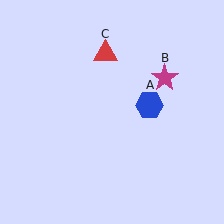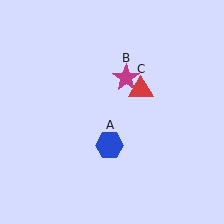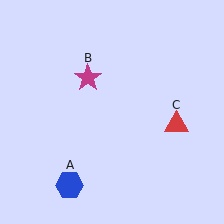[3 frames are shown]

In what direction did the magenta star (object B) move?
The magenta star (object B) moved left.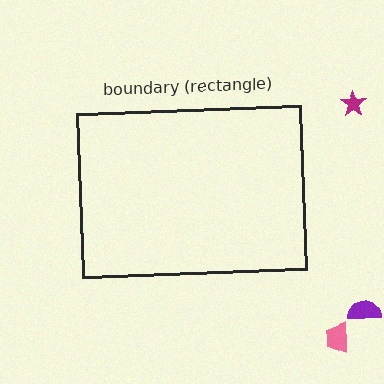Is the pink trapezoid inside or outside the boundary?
Outside.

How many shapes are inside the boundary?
0 inside, 3 outside.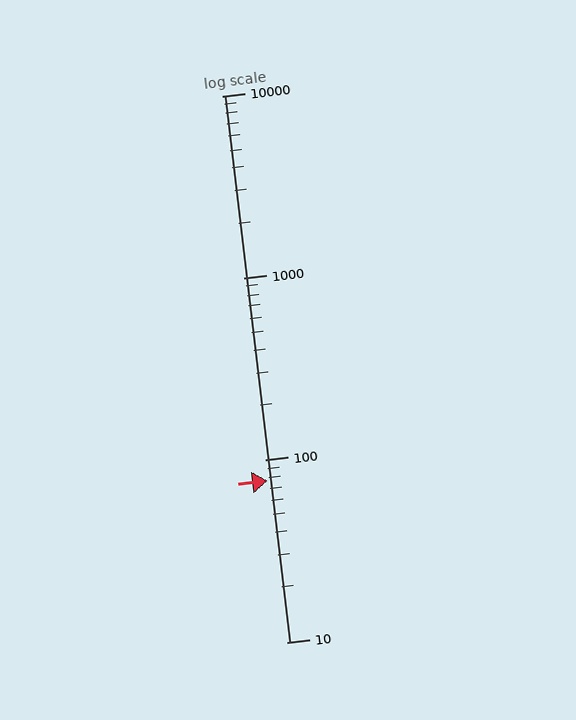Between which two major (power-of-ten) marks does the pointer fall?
The pointer is between 10 and 100.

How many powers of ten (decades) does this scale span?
The scale spans 3 decades, from 10 to 10000.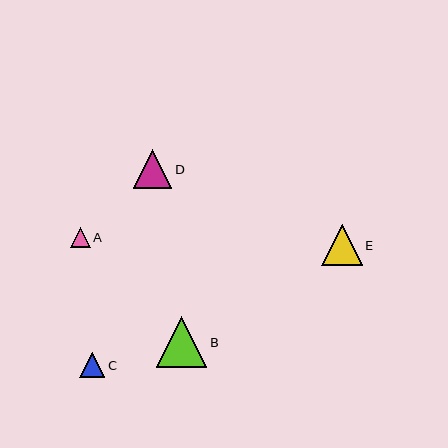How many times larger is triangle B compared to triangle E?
Triangle B is approximately 1.3 times the size of triangle E.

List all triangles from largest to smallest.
From largest to smallest: B, E, D, C, A.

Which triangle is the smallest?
Triangle A is the smallest with a size of approximately 20 pixels.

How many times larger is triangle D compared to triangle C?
Triangle D is approximately 1.6 times the size of triangle C.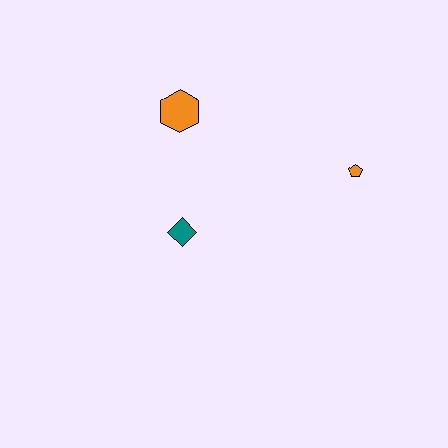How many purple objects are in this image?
There are no purple objects.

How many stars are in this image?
There are no stars.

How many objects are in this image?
There are 3 objects.